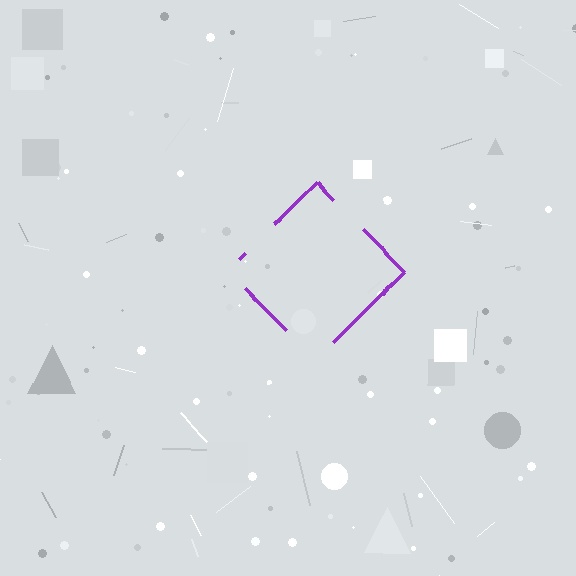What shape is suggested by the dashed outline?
The dashed outline suggests a diamond.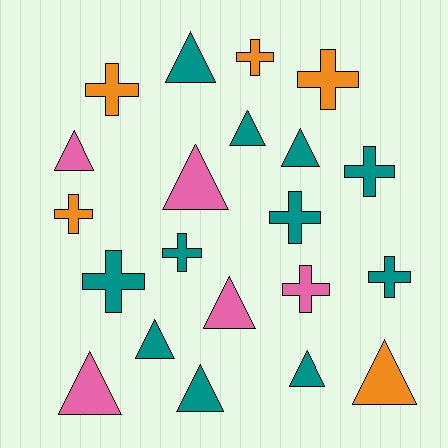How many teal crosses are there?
There are 5 teal crosses.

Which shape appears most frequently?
Triangle, with 11 objects.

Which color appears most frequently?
Teal, with 11 objects.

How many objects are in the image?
There are 21 objects.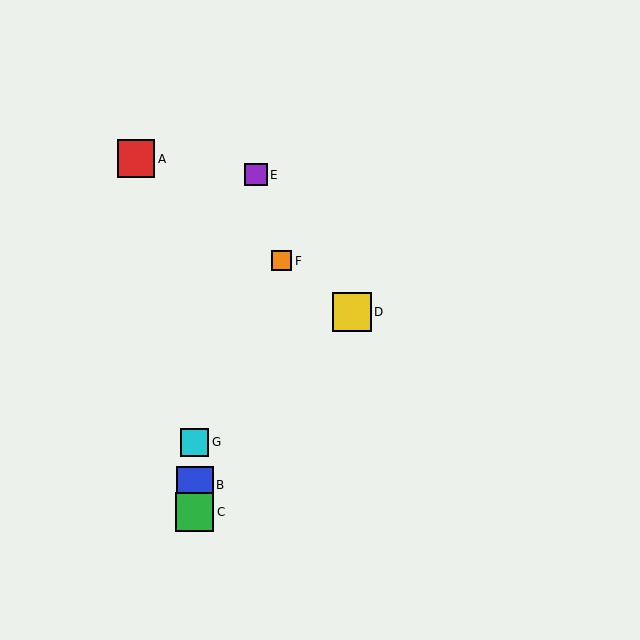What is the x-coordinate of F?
Object F is at x≈282.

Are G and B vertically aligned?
Yes, both are at x≈195.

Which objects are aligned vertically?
Objects B, C, G are aligned vertically.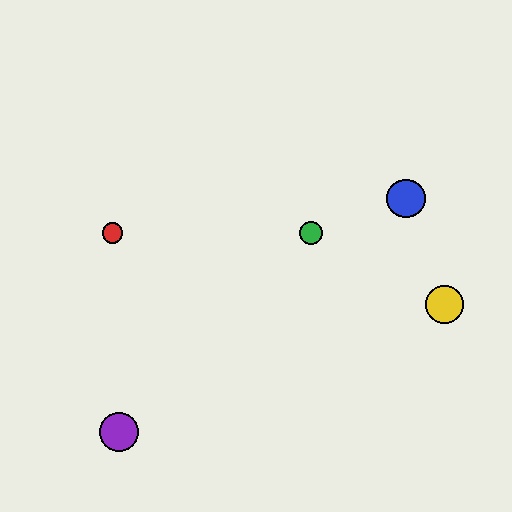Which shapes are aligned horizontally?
The red circle, the green circle are aligned horizontally.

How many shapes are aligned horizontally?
2 shapes (the red circle, the green circle) are aligned horizontally.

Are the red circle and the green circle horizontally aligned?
Yes, both are at y≈233.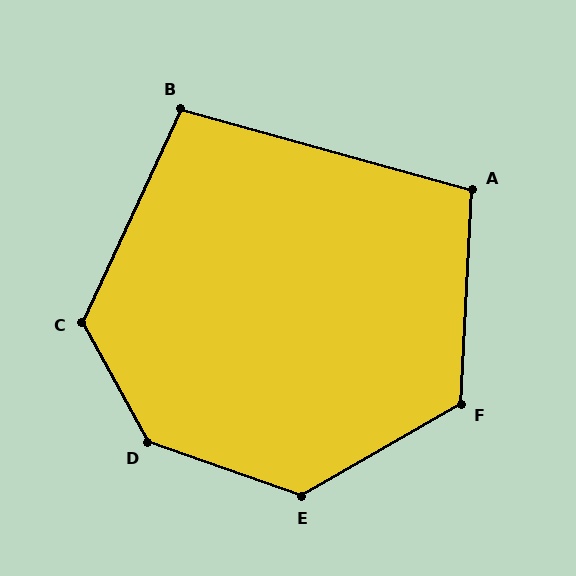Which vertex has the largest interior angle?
D, at approximately 138 degrees.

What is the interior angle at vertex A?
Approximately 103 degrees (obtuse).